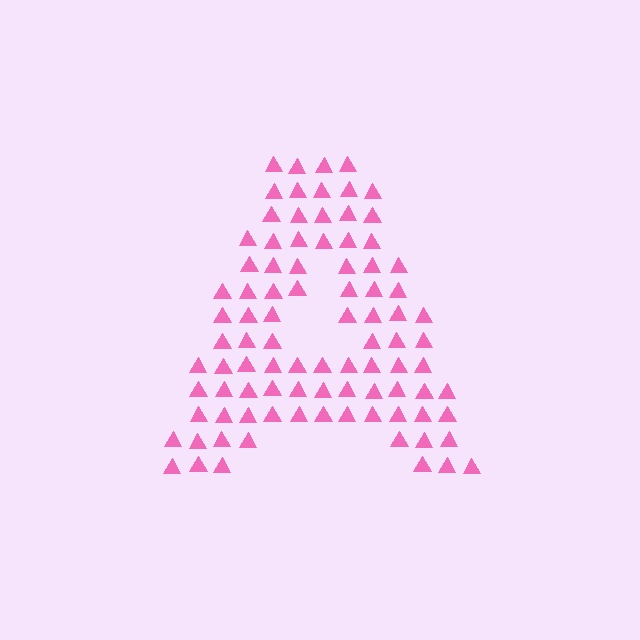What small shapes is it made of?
It is made of small triangles.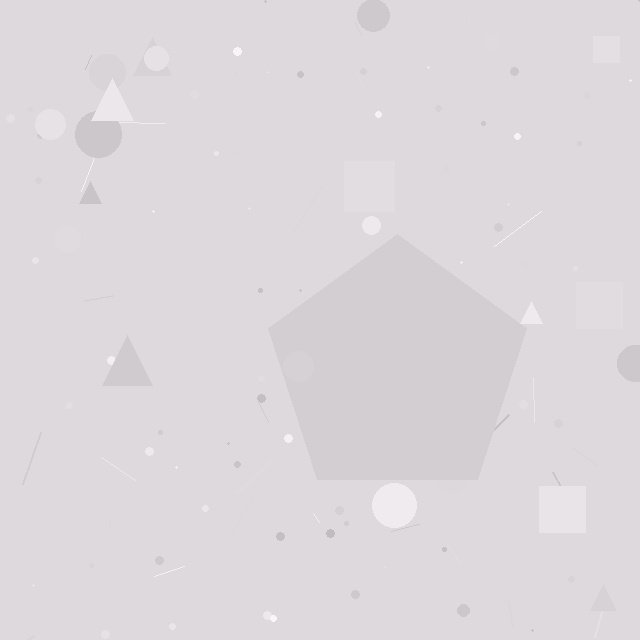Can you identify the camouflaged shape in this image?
The camouflaged shape is a pentagon.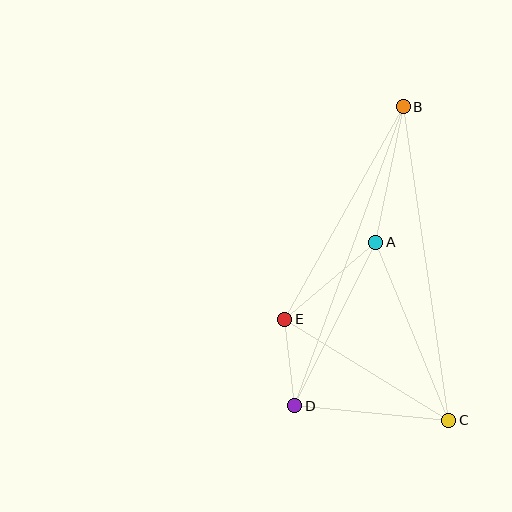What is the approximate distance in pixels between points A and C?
The distance between A and C is approximately 192 pixels.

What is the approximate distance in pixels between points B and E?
The distance between B and E is approximately 243 pixels.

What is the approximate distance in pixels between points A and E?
The distance between A and E is approximately 119 pixels.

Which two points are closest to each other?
Points D and E are closest to each other.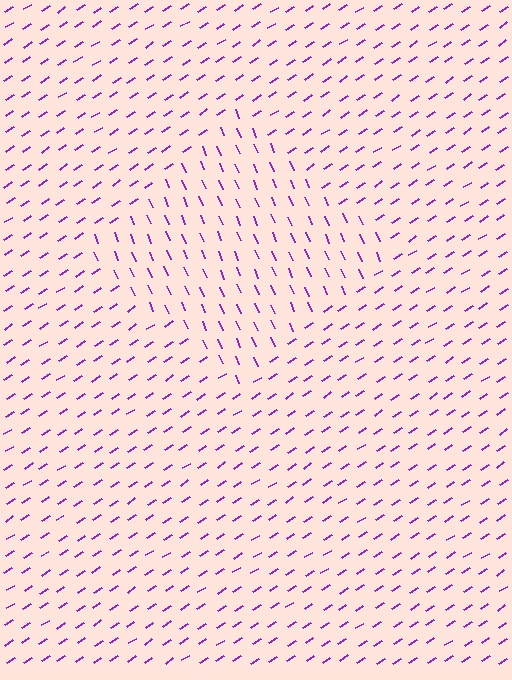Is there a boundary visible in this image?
Yes, there is a texture boundary formed by a change in line orientation.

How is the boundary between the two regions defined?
The boundary is defined purely by a change in line orientation (approximately 80 degrees difference). All lines are the same color and thickness.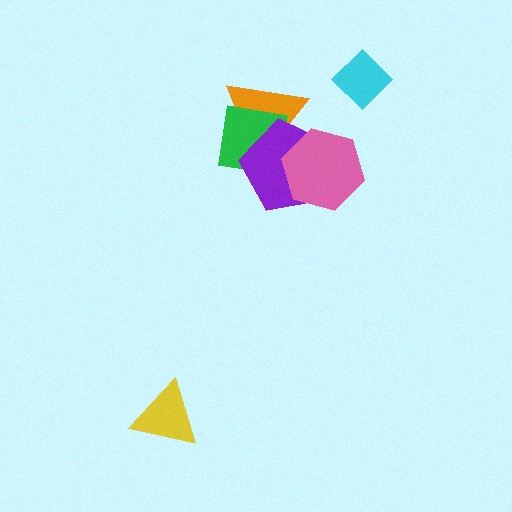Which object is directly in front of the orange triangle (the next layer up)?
The green square is directly in front of the orange triangle.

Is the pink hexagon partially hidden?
No, no other shape covers it.